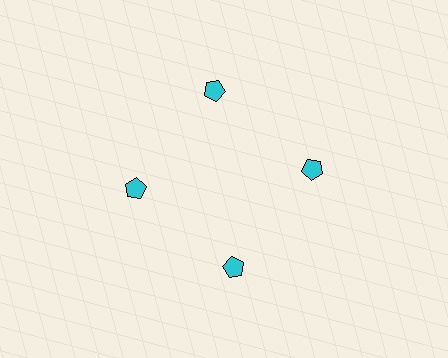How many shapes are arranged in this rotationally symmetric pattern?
There are 4 shapes, arranged in 4 groups of 1.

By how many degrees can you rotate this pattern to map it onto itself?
The pattern maps onto itself every 90 degrees of rotation.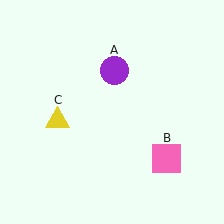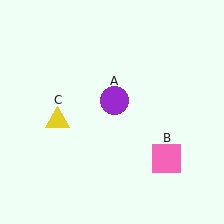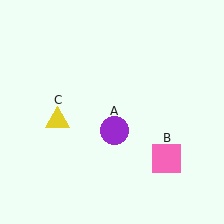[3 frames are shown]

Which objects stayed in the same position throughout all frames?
Pink square (object B) and yellow triangle (object C) remained stationary.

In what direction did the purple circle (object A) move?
The purple circle (object A) moved down.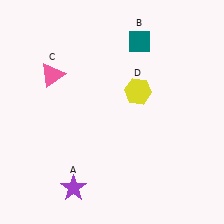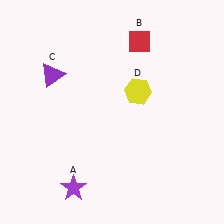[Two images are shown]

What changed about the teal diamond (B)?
In Image 1, B is teal. In Image 2, it changed to red.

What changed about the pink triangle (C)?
In Image 1, C is pink. In Image 2, it changed to purple.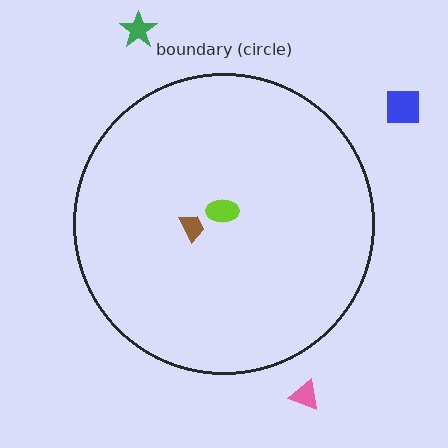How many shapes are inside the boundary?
2 inside, 3 outside.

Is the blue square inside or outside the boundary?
Outside.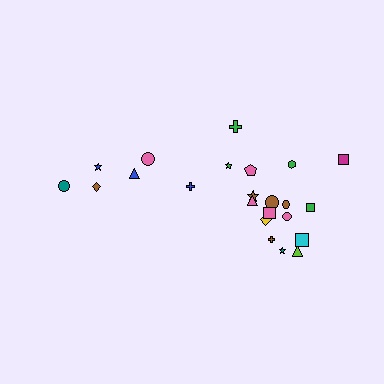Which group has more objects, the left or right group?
The right group.